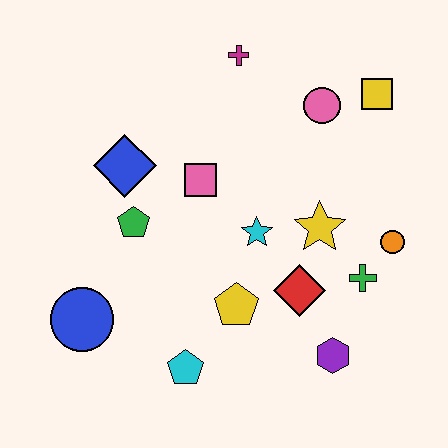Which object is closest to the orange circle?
The green cross is closest to the orange circle.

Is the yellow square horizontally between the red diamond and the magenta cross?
No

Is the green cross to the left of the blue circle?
No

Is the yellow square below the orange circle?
No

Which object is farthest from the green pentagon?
The yellow square is farthest from the green pentagon.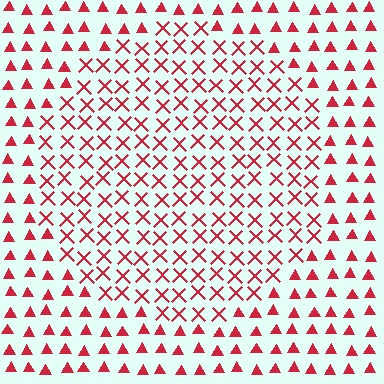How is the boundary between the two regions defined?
The boundary is defined by a change in element shape: X marks inside vs. triangles outside. All elements share the same color and spacing.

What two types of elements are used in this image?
The image uses X marks inside the circle region and triangles outside it.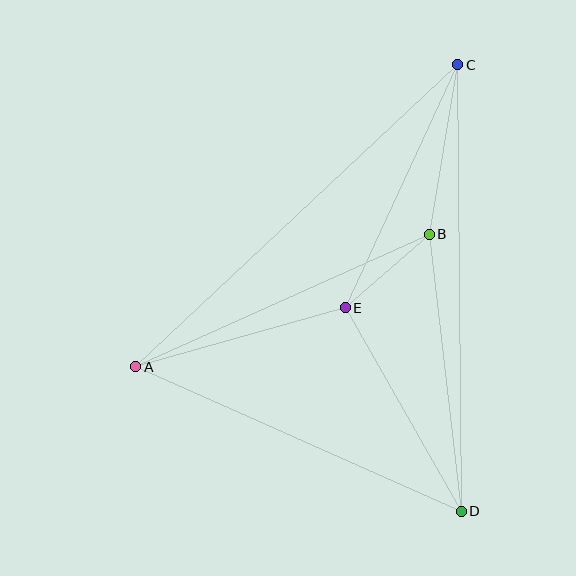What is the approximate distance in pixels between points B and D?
The distance between B and D is approximately 279 pixels.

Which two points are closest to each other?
Points B and E are closest to each other.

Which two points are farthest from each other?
Points C and D are farthest from each other.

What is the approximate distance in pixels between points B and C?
The distance between B and C is approximately 172 pixels.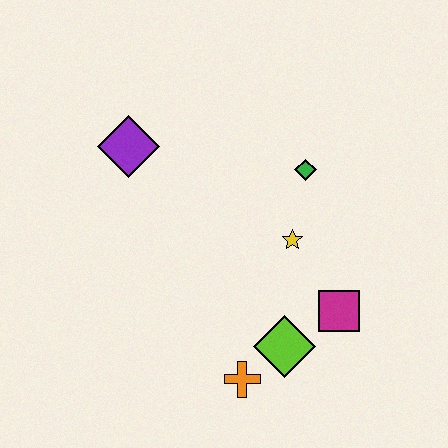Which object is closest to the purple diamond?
The green diamond is closest to the purple diamond.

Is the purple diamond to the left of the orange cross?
Yes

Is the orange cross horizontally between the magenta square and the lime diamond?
No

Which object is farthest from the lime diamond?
The purple diamond is farthest from the lime diamond.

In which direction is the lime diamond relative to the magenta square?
The lime diamond is to the left of the magenta square.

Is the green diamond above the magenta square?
Yes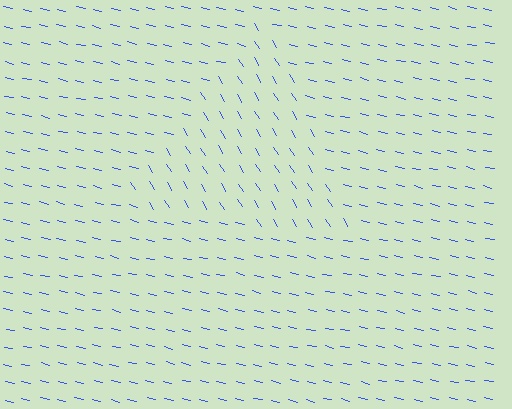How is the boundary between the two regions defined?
The boundary is defined purely by a change in line orientation (approximately 45 degrees difference). All lines are the same color and thickness.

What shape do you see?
I see a triangle.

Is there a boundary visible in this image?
Yes, there is a texture boundary formed by a change in line orientation.